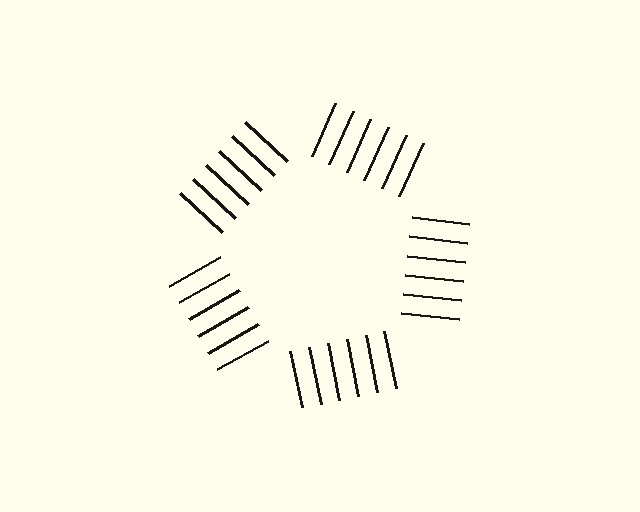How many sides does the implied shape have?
5 sides — the line-ends trace a pentagon.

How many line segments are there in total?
30 — 6 along each of the 5 edges.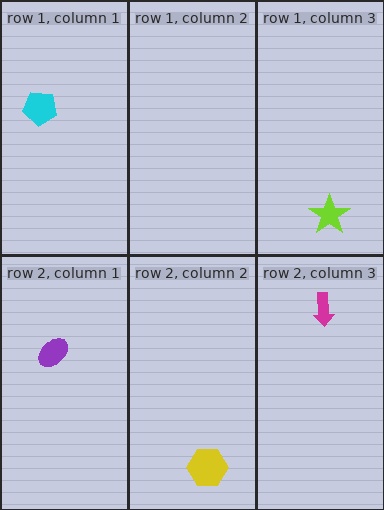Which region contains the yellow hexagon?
The row 2, column 2 region.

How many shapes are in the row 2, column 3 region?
1.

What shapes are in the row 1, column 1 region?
The cyan pentagon.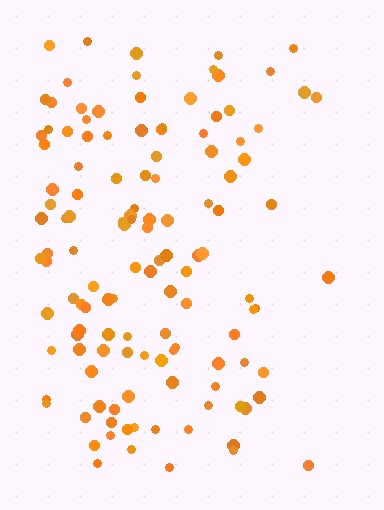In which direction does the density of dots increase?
From right to left, with the left side densest.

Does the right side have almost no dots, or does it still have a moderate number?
Still a moderate number, just noticeably fewer than the left.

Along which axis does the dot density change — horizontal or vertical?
Horizontal.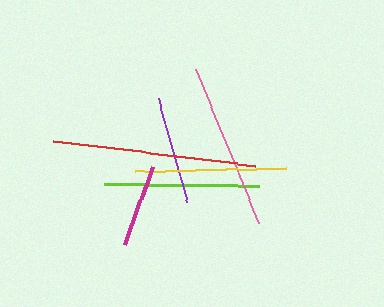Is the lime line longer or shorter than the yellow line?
The lime line is longer than the yellow line.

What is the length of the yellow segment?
The yellow segment is approximately 151 pixels long.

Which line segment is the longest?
The red line is the longest at approximately 203 pixels.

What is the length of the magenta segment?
The magenta segment is approximately 83 pixels long.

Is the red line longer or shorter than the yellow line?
The red line is longer than the yellow line.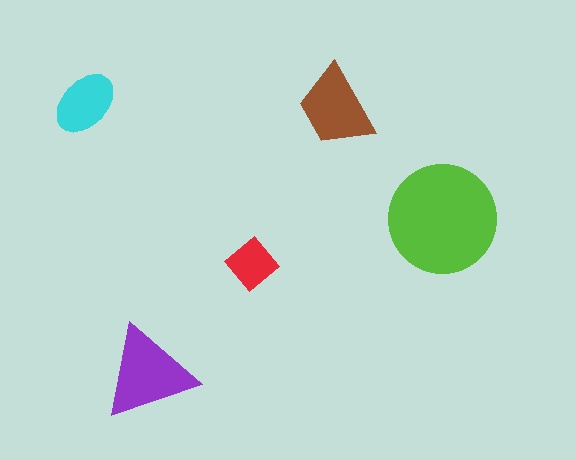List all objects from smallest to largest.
The red diamond, the cyan ellipse, the brown trapezoid, the purple triangle, the lime circle.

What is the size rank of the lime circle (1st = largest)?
1st.